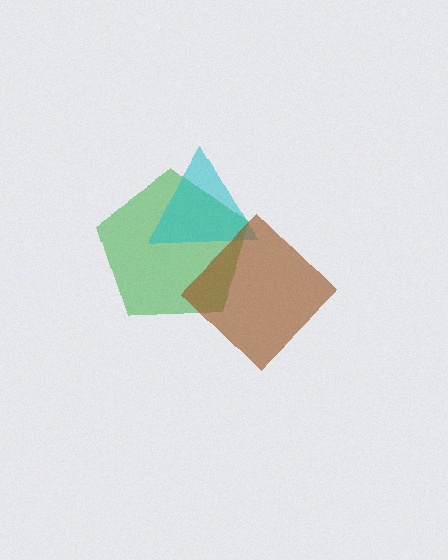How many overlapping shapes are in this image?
There are 3 overlapping shapes in the image.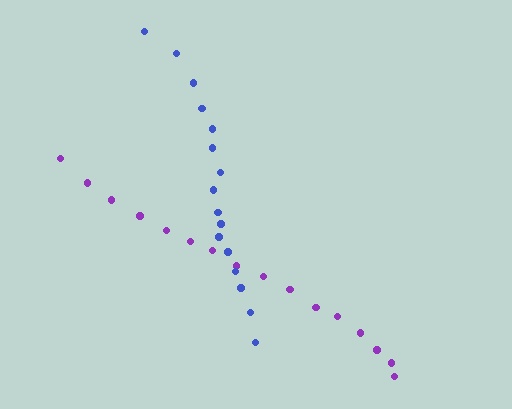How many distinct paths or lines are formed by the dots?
There are 2 distinct paths.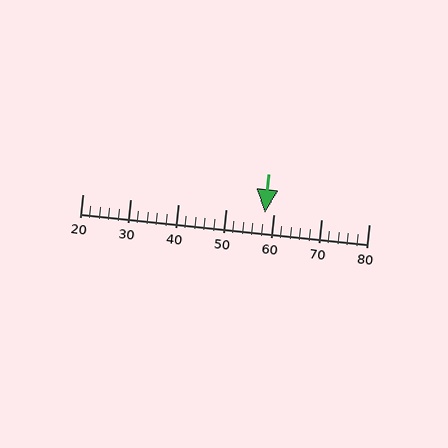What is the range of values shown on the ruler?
The ruler shows values from 20 to 80.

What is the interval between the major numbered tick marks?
The major tick marks are spaced 10 units apart.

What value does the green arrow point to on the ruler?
The green arrow points to approximately 58.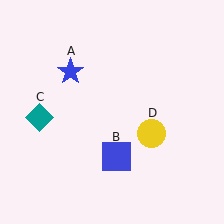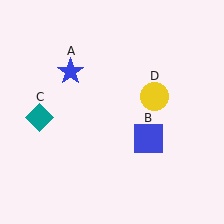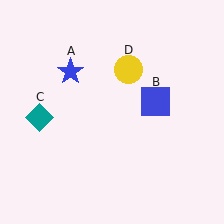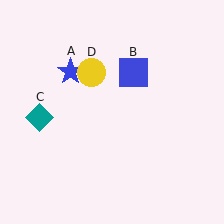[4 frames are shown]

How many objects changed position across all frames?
2 objects changed position: blue square (object B), yellow circle (object D).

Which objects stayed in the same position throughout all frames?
Blue star (object A) and teal diamond (object C) remained stationary.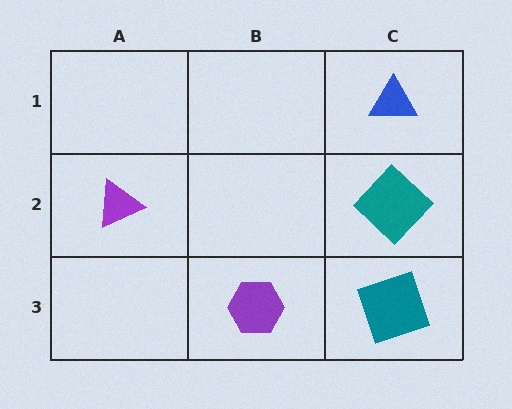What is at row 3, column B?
A purple hexagon.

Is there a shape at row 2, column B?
No, that cell is empty.